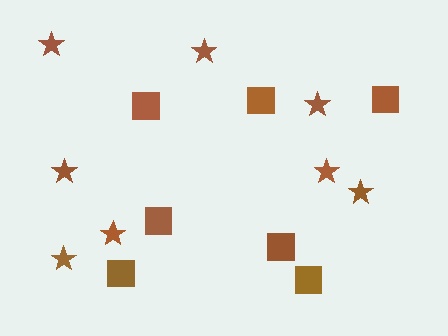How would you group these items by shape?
There are 2 groups: one group of squares (7) and one group of stars (8).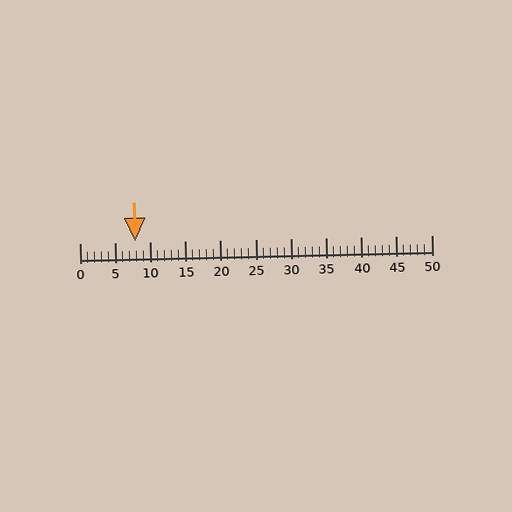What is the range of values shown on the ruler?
The ruler shows values from 0 to 50.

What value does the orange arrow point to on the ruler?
The orange arrow points to approximately 8.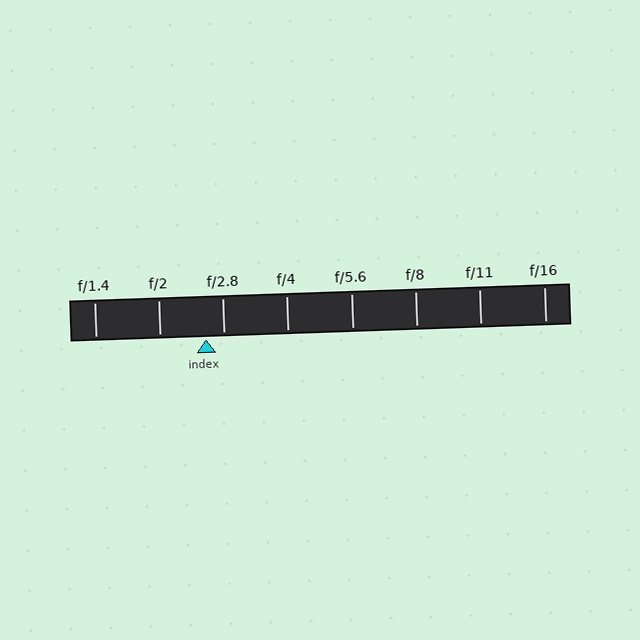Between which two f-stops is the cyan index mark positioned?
The index mark is between f/2 and f/2.8.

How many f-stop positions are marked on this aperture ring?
There are 8 f-stop positions marked.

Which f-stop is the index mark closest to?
The index mark is closest to f/2.8.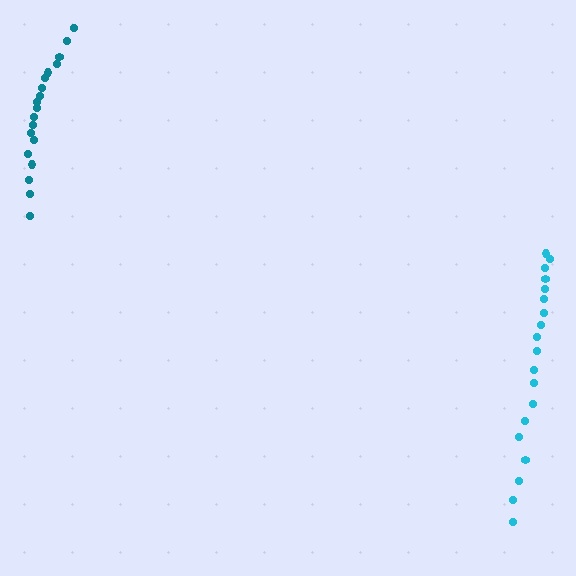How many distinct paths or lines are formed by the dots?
There are 2 distinct paths.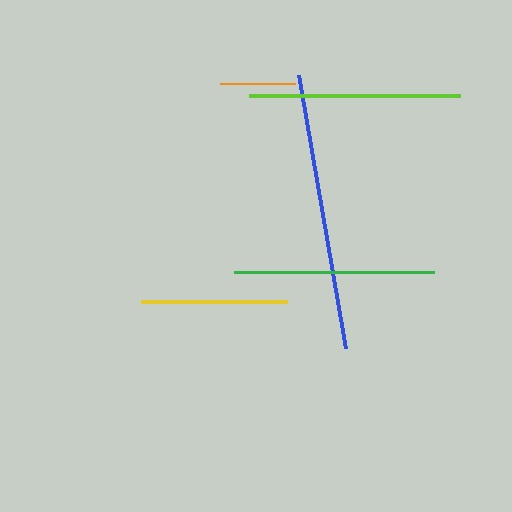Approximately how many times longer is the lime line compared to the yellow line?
The lime line is approximately 1.4 times the length of the yellow line.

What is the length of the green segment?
The green segment is approximately 200 pixels long.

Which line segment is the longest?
The blue line is the longest at approximately 277 pixels.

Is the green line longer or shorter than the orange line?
The green line is longer than the orange line.